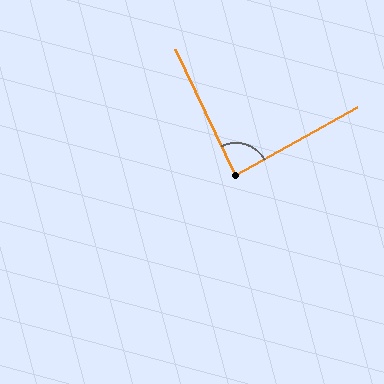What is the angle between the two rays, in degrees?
Approximately 86 degrees.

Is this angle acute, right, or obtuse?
It is approximately a right angle.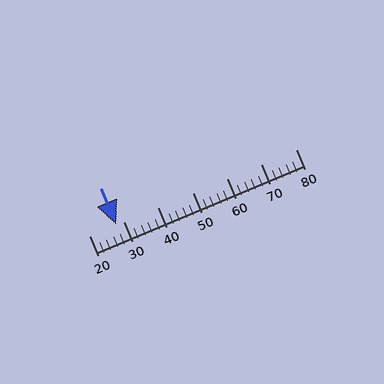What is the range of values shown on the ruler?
The ruler shows values from 20 to 80.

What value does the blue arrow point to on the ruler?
The blue arrow points to approximately 28.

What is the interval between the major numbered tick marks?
The major tick marks are spaced 10 units apart.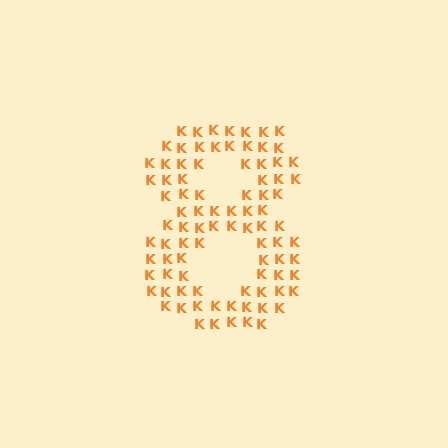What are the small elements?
The small elements are letter K's.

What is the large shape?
The large shape is the digit 8.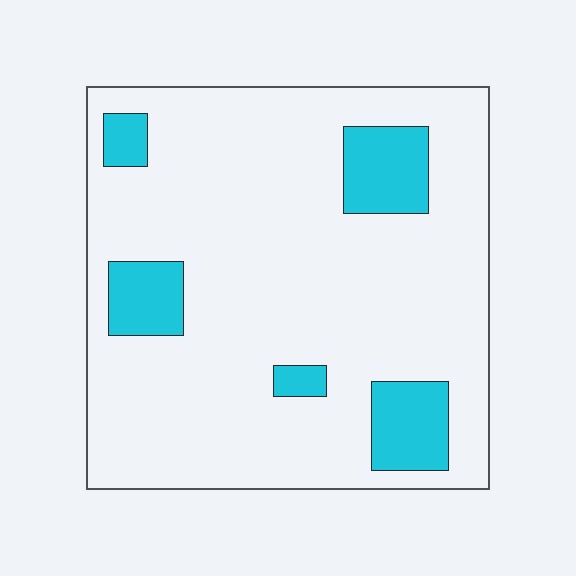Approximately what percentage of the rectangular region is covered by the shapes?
Approximately 15%.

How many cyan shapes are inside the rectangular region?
5.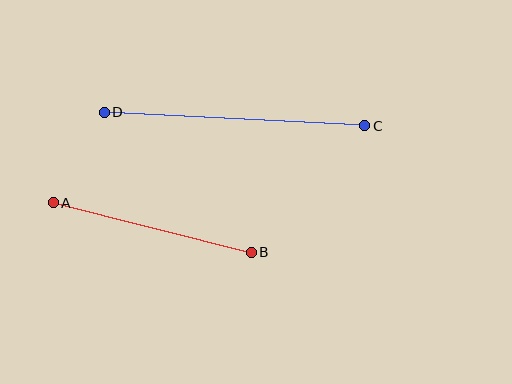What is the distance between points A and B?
The distance is approximately 204 pixels.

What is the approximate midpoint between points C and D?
The midpoint is at approximately (234, 119) pixels.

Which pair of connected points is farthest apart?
Points C and D are farthest apart.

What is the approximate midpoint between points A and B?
The midpoint is at approximately (152, 227) pixels.